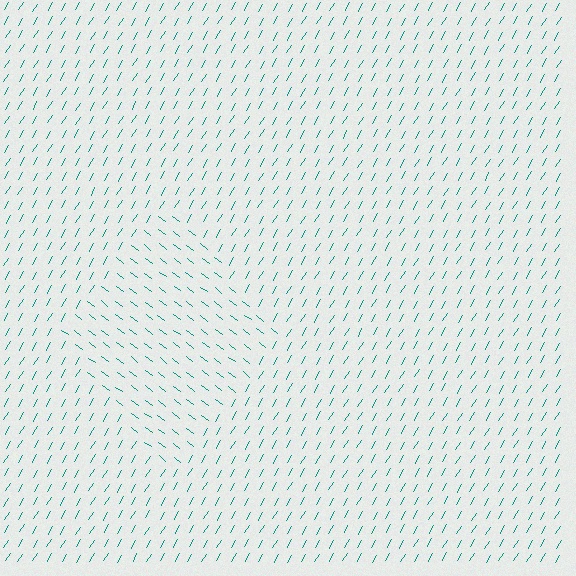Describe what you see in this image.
The image is filled with small teal line segments. A diamond region in the image has lines oriented differently from the surrounding lines, creating a visible texture boundary.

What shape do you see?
I see a diamond.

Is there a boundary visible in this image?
Yes, there is a texture boundary formed by a change in line orientation.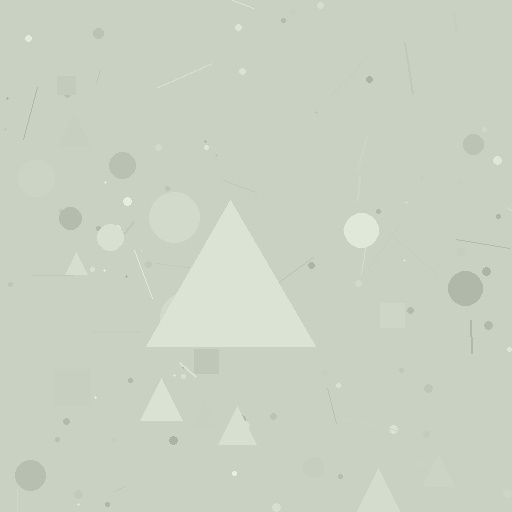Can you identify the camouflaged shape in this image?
The camouflaged shape is a triangle.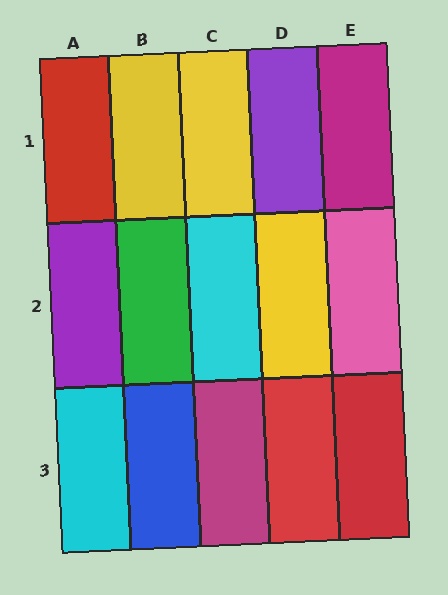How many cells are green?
1 cell is green.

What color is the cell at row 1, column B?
Yellow.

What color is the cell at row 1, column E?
Magenta.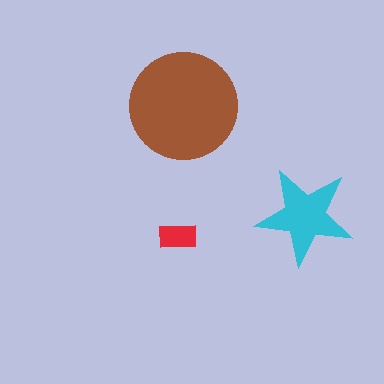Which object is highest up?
The brown circle is topmost.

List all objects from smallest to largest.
The red rectangle, the cyan star, the brown circle.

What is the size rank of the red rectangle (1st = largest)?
3rd.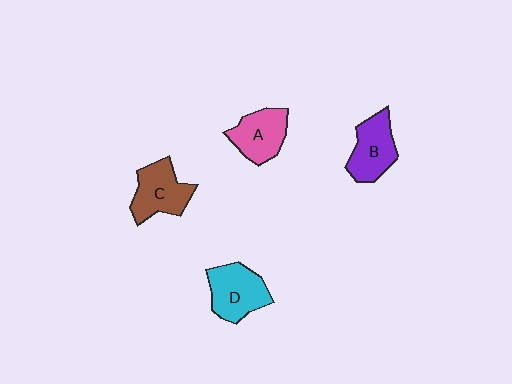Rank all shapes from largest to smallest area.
From largest to smallest: D (cyan), C (brown), B (purple), A (pink).